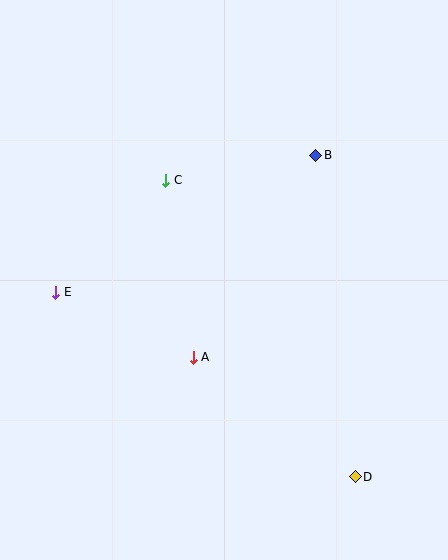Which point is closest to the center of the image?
Point A at (193, 357) is closest to the center.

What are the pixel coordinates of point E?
Point E is at (56, 292).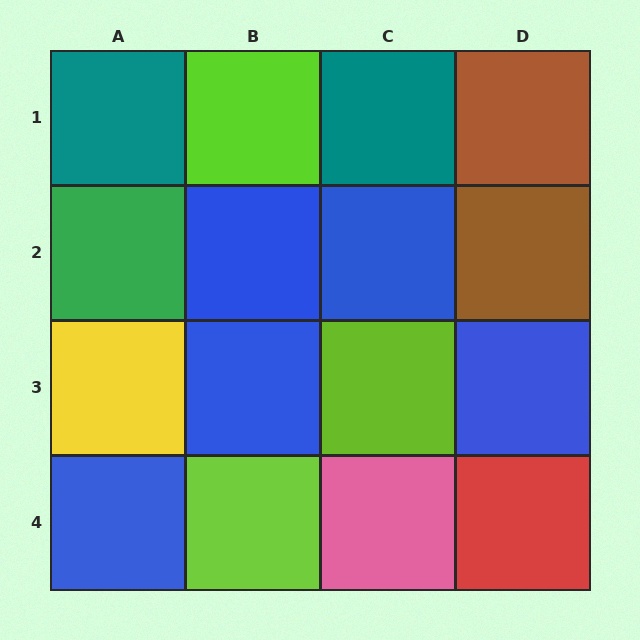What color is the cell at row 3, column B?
Blue.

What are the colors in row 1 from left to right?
Teal, lime, teal, brown.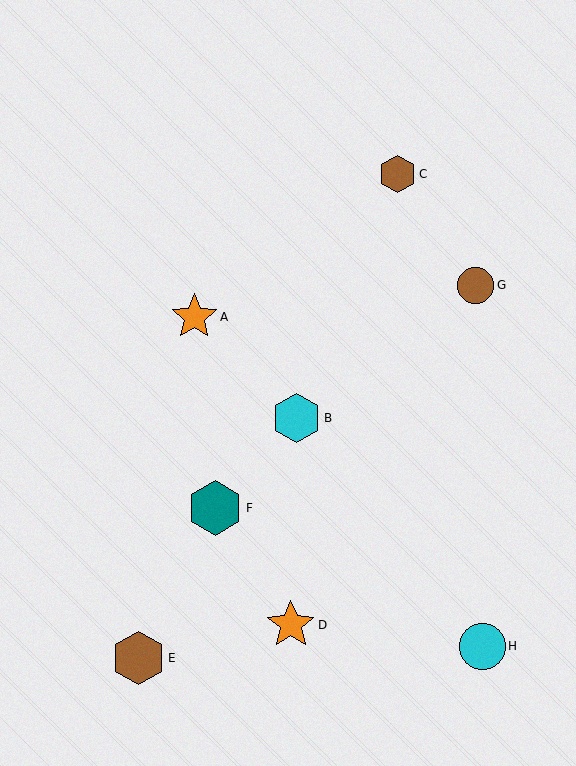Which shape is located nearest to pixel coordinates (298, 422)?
The cyan hexagon (labeled B) at (296, 418) is nearest to that location.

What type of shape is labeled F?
Shape F is a teal hexagon.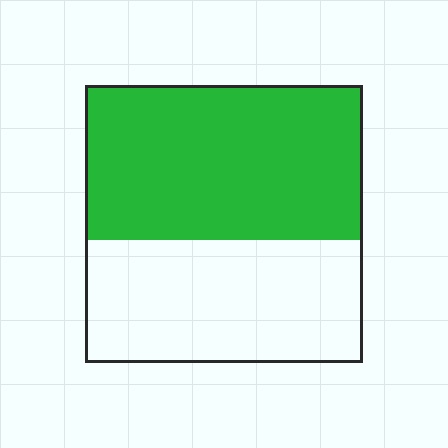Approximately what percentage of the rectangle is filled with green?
Approximately 55%.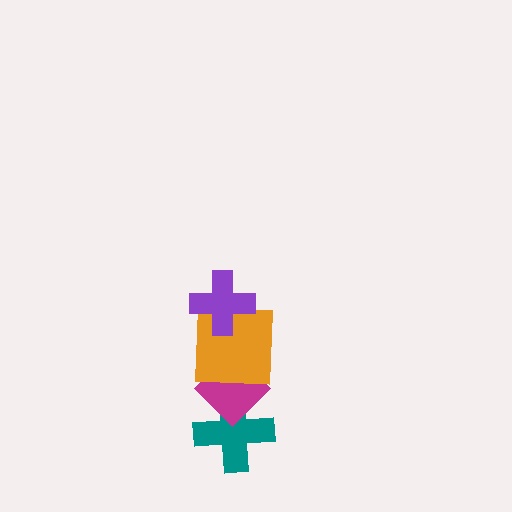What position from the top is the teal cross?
The teal cross is 4th from the top.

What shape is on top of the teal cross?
The magenta diamond is on top of the teal cross.